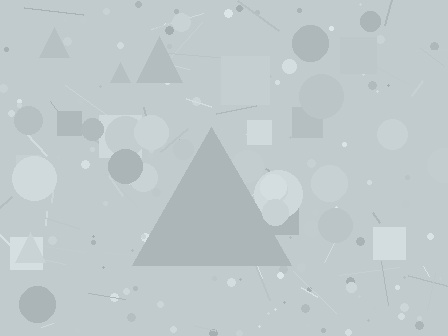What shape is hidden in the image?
A triangle is hidden in the image.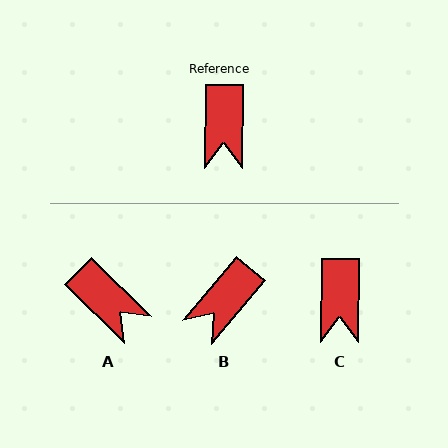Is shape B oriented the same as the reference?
No, it is off by about 40 degrees.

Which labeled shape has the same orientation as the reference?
C.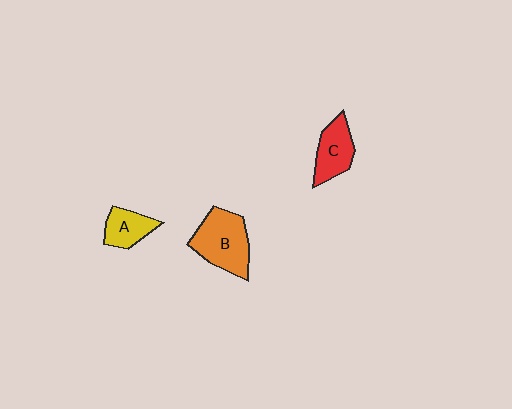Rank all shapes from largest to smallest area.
From largest to smallest: B (orange), C (red), A (yellow).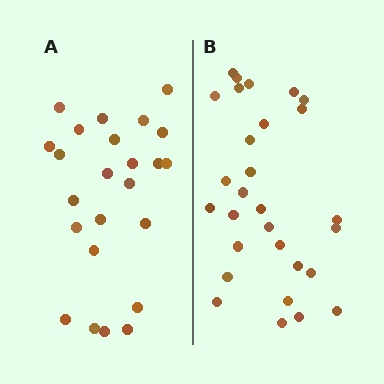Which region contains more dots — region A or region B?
Region B (the right region) has more dots.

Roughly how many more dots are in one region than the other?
Region B has about 5 more dots than region A.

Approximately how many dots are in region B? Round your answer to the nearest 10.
About 30 dots. (The exact count is 29, which rounds to 30.)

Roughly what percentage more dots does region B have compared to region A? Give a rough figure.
About 20% more.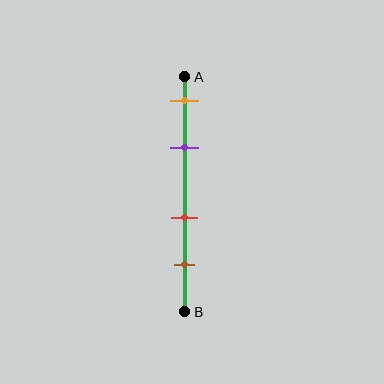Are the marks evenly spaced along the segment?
No, the marks are not evenly spaced.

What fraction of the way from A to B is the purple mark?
The purple mark is approximately 30% (0.3) of the way from A to B.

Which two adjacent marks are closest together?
The orange and purple marks are the closest adjacent pair.